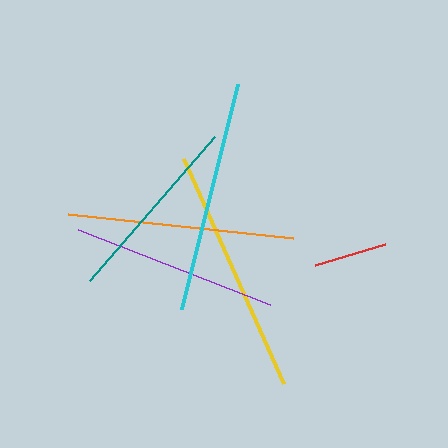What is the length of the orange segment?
The orange segment is approximately 226 pixels long.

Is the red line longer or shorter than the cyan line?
The cyan line is longer than the red line.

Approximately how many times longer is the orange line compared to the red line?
The orange line is approximately 3.1 times the length of the red line.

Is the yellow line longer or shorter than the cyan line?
The yellow line is longer than the cyan line.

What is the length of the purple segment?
The purple segment is approximately 207 pixels long.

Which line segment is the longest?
The yellow line is the longest at approximately 246 pixels.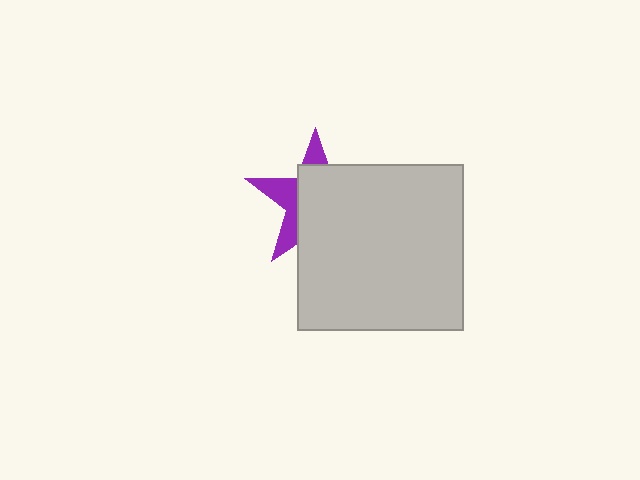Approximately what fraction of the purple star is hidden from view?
Roughly 65% of the purple star is hidden behind the light gray square.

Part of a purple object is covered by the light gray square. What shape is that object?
It is a star.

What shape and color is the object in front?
The object in front is a light gray square.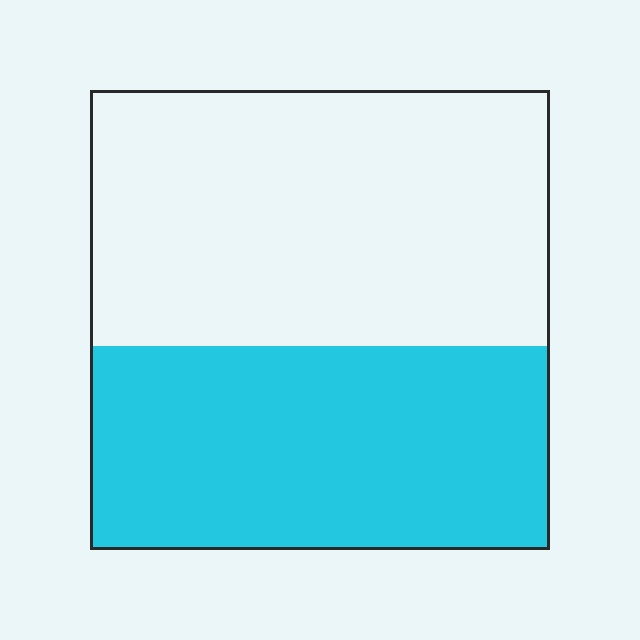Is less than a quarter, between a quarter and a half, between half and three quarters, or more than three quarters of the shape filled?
Between a quarter and a half.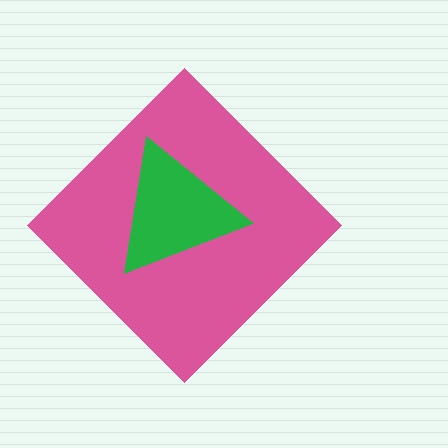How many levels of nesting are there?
2.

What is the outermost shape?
The pink diamond.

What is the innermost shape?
The green triangle.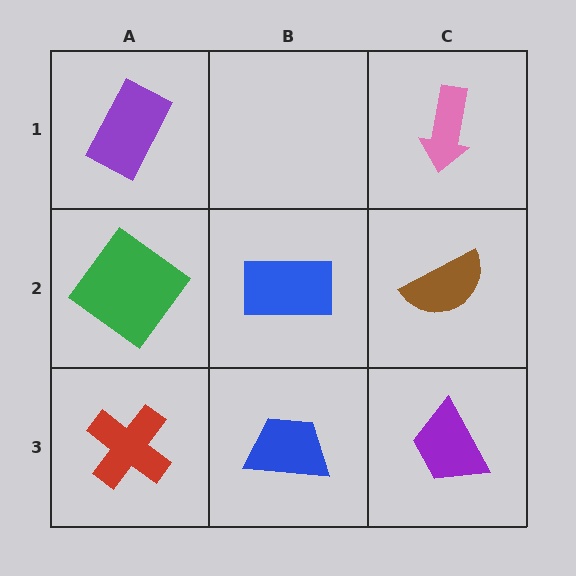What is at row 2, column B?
A blue rectangle.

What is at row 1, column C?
A pink arrow.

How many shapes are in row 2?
3 shapes.